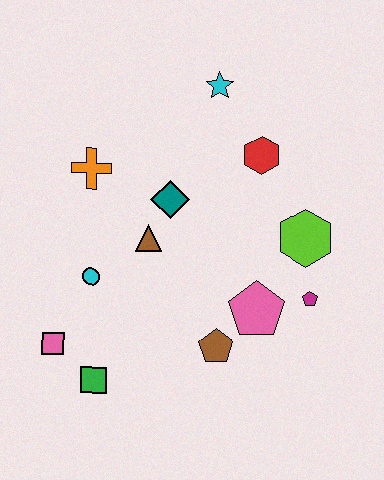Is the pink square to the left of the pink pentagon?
Yes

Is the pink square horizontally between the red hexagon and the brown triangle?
No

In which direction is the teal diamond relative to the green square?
The teal diamond is above the green square.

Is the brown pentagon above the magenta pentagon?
No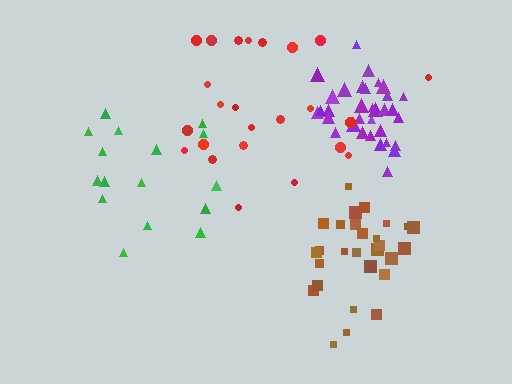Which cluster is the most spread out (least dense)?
Green.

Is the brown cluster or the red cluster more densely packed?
Brown.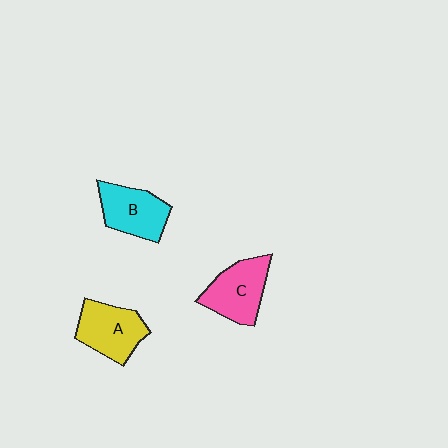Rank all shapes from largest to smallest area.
From largest to smallest: C (pink), A (yellow), B (cyan).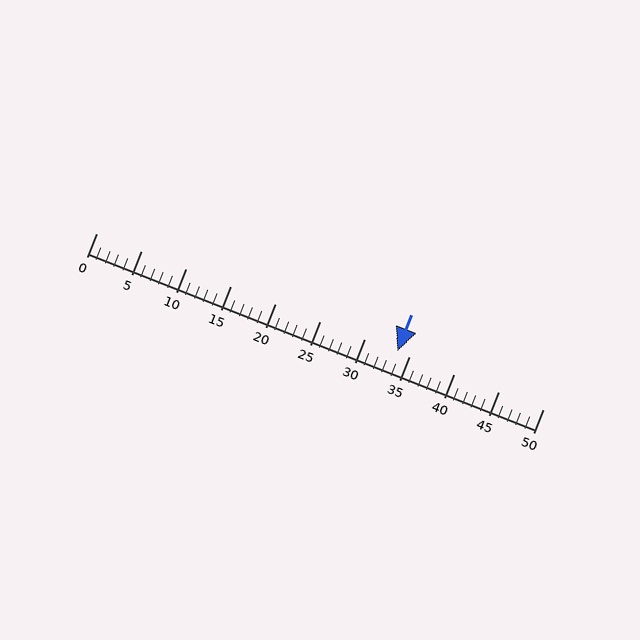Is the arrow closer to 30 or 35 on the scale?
The arrow is closer to 35.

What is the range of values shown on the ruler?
The ruler shows values from 0 to 50.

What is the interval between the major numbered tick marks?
The major tick marks are spaced 5 units apart.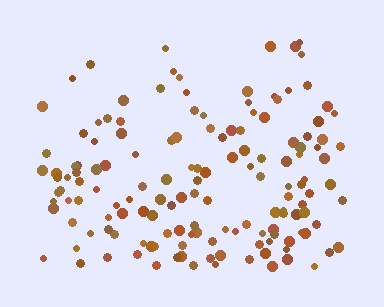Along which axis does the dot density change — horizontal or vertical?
Vertical.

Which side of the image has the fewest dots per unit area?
The top.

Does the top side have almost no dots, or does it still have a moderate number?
Still a moderate number, just noticeably fewer than the bottom.